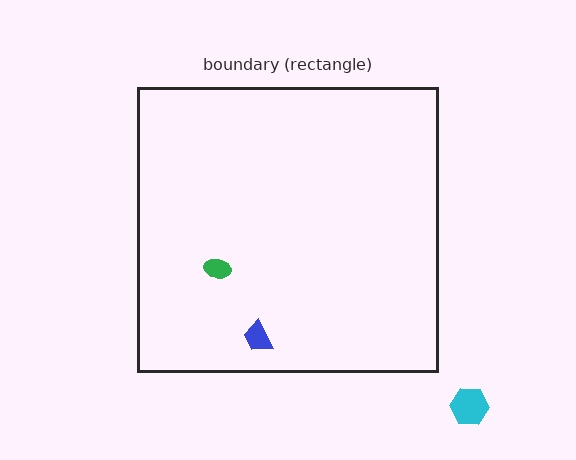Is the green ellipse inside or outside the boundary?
Inside.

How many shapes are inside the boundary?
2 inside, 1 outside.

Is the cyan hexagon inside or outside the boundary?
Outside.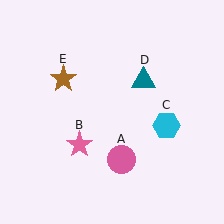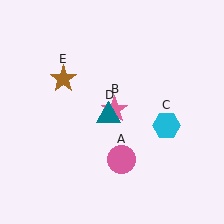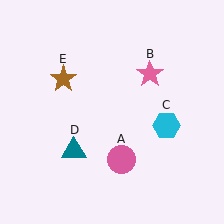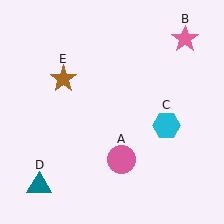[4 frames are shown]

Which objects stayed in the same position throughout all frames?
Pink circle (object A) and cyan hexagon (object C) and brown star (object E) remained stationary.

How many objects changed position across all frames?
2 objects changed position: pink star (object B), teal triangle (object D).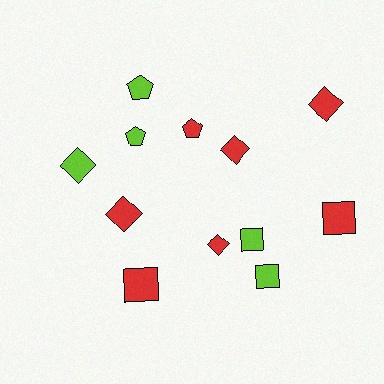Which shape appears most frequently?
Diamond, with 5 objects.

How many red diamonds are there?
There are 4 red diamonds.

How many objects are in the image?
There are 12 objects.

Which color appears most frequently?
Red, with 7 objects.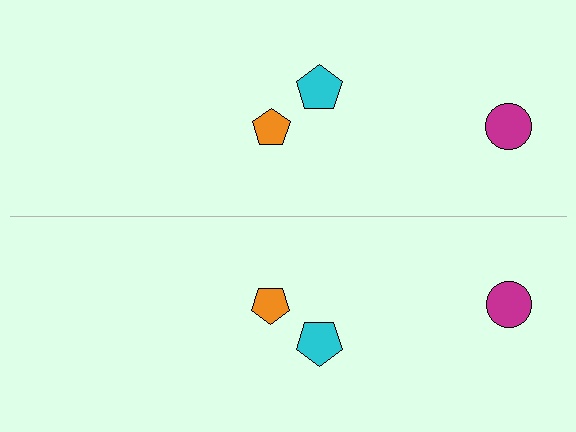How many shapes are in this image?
There are 6 shapes in this image.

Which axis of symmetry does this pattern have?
The pattern has a horizontal axis of symmetry running through the center of the image.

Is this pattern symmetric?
Yes, this pattern has bilateral (reflection) symmetry.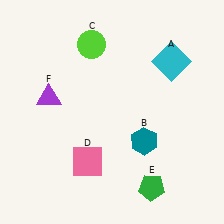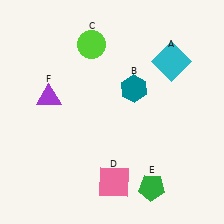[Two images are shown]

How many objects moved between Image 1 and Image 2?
2 objects moved between the two images.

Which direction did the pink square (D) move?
The pink square (D) moved right.